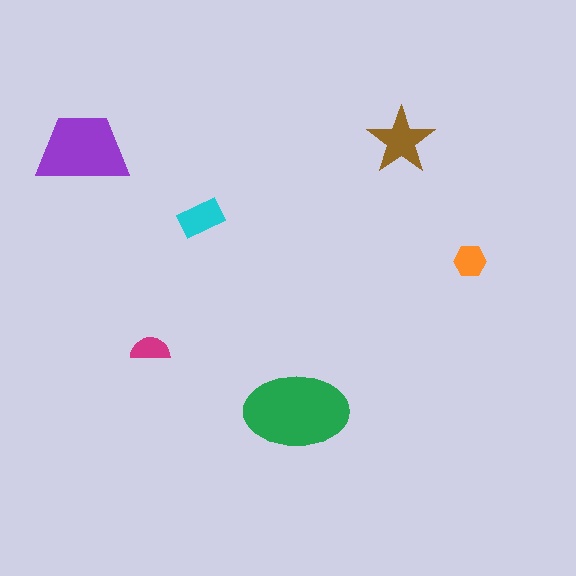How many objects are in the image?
There are 6 objects in the image.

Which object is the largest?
The green ellipse.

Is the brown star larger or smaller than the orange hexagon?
Larger.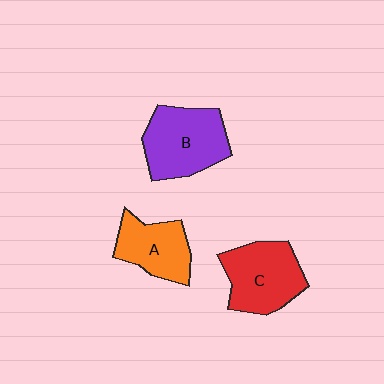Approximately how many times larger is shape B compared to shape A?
Approximately 1.4 times.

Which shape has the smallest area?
Shape A (orange).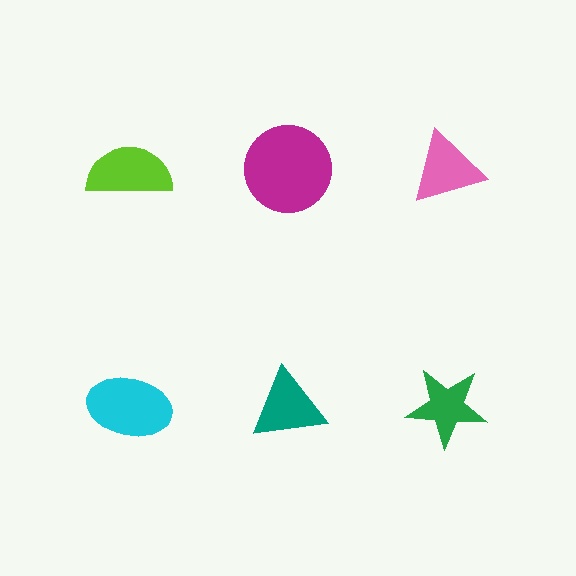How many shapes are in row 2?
3 shapes.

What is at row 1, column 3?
A pink triangle.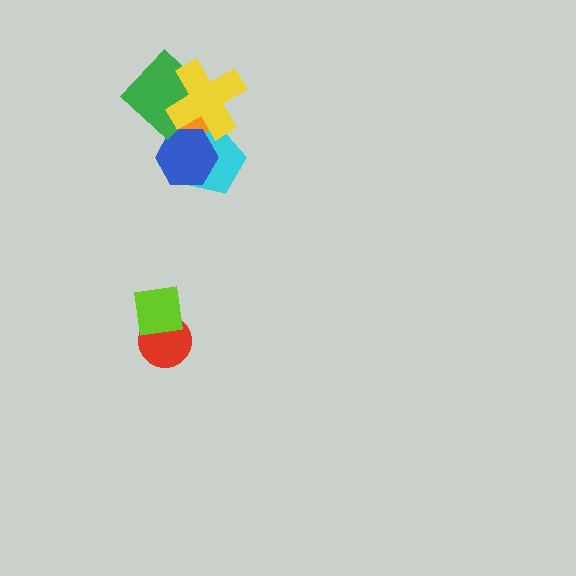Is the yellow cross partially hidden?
No, no other shape covers it.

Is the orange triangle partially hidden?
Yes, it is partially covered by another shape.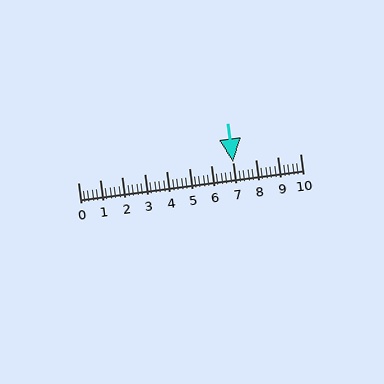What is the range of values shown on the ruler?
The ruler shows values from 0 to 10.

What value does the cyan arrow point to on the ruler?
The cyan arrow points to approximately 7.0.